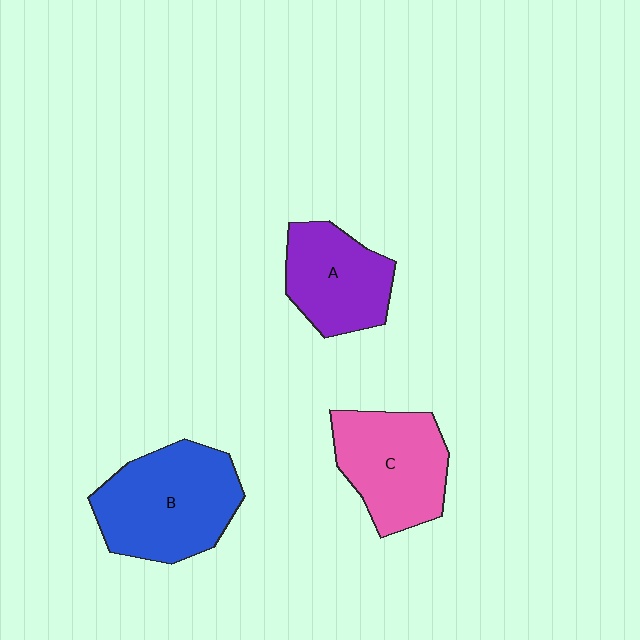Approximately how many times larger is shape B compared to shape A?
Approximately 1.4 times.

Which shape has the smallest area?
Shape A (purple).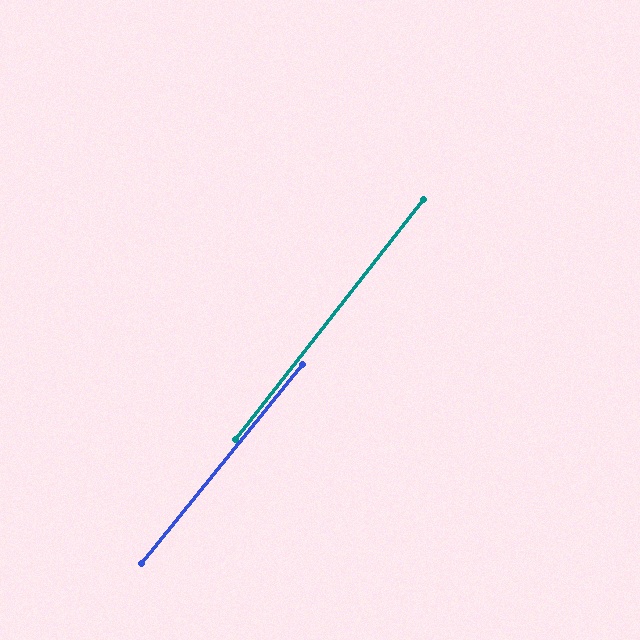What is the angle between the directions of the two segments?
Approximately 1 degree.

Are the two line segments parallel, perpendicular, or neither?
Parallel — their directions differ by only 0.8°.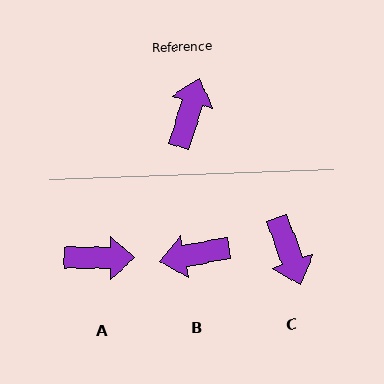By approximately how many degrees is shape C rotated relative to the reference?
Approximately 144 degrees clockwise.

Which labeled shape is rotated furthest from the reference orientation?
C, about 144 degrees away.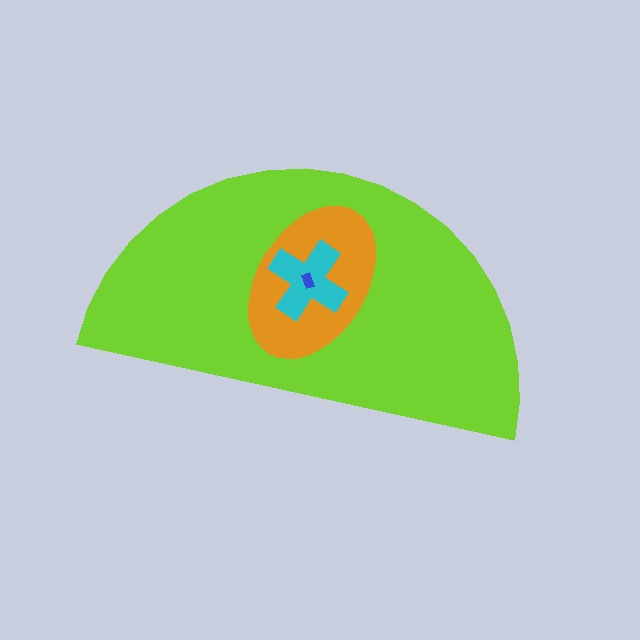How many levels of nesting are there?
4.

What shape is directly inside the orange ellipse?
The cyan cross.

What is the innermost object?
The blue rectangle.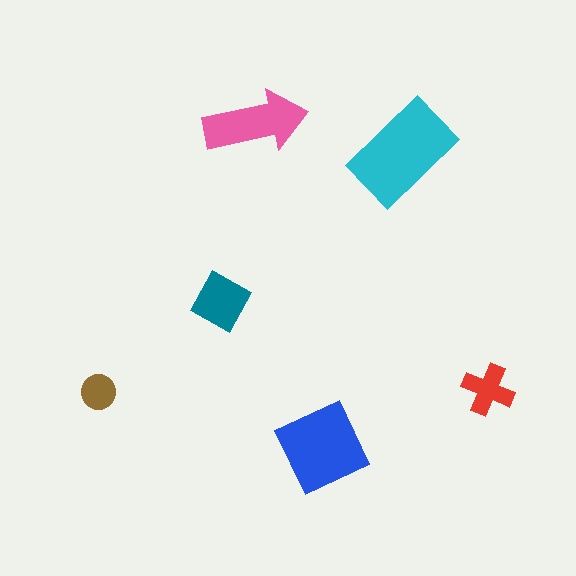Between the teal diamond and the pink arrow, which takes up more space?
The pink arrow.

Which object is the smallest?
The brown circle.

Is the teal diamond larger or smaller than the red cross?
Larger.